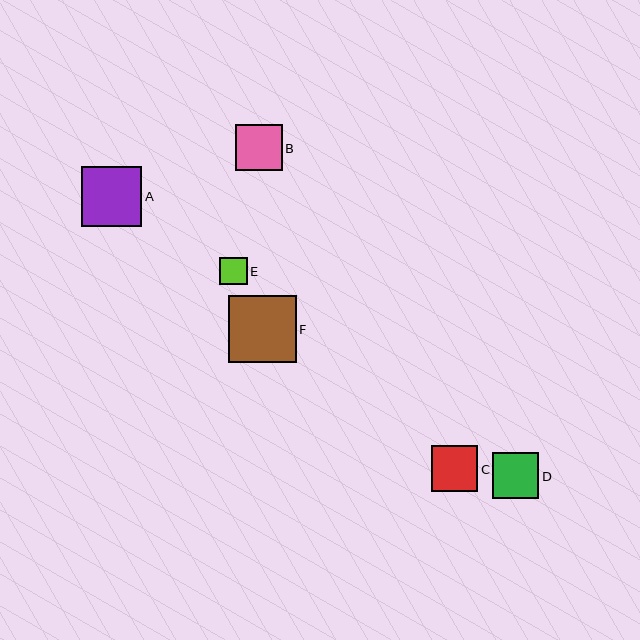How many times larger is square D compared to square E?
Square D is approximately 1.7 times the size of square E.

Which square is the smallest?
Square E is the smallest with a size of approximately 28 pixels.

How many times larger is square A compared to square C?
Square A is approximately 1.3 times the size of square C.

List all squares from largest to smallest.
From largest to smallest: F, A, B, C, D, E.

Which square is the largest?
Square F is the largest with a size of approximately 67 pixels.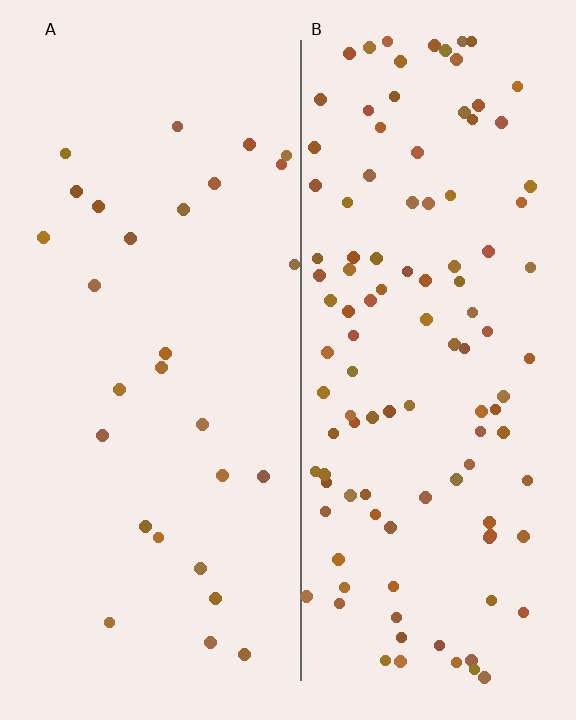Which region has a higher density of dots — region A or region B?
B (the right).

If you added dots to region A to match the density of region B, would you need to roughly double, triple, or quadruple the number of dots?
Approximately quadruple.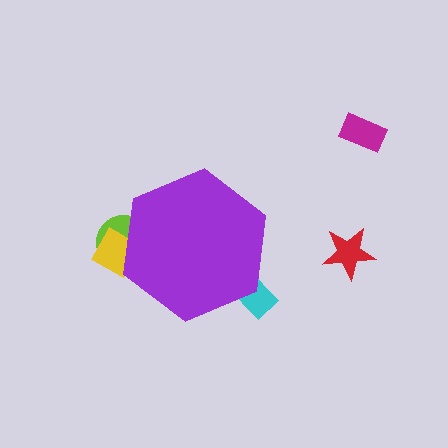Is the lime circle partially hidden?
Yes, the lime circle is partially hidden behind the purple hexagon.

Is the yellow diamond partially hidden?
Yes, the yellow diamond is partially hidden behind the purple hexagon.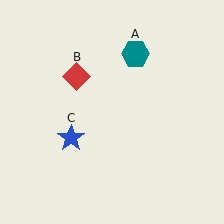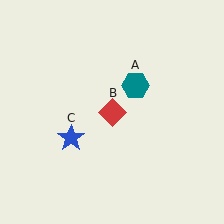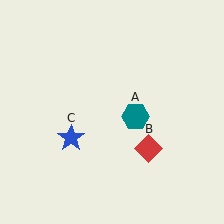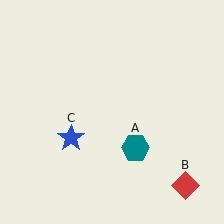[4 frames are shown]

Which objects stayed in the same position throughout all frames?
Blue star (object C) remained stationary.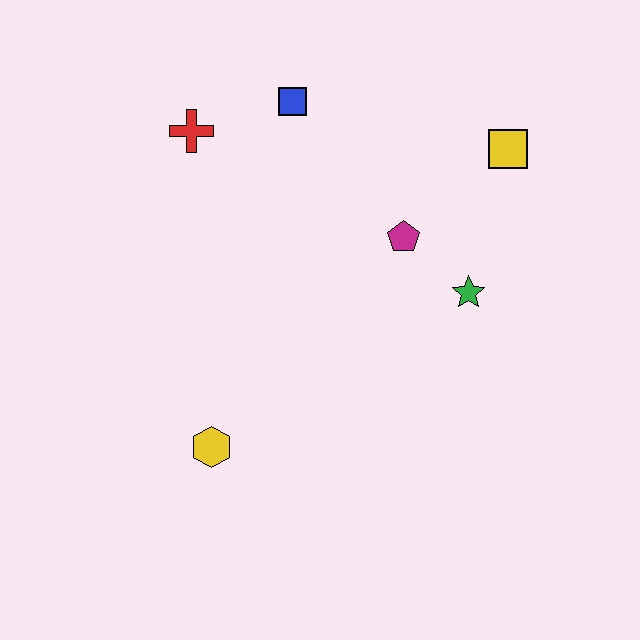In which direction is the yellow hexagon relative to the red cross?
The yellow hexagon is below the red cross.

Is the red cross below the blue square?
Yes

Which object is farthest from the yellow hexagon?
The yellow square is farthest from the yellow hexagon.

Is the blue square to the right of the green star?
No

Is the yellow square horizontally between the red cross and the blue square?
No